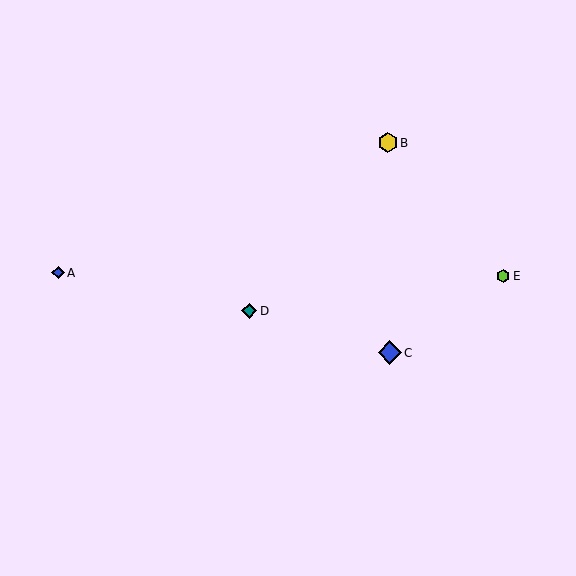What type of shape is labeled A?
Shape A is a blue diamond.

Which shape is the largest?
The blue diamond (labeled C) is the largest.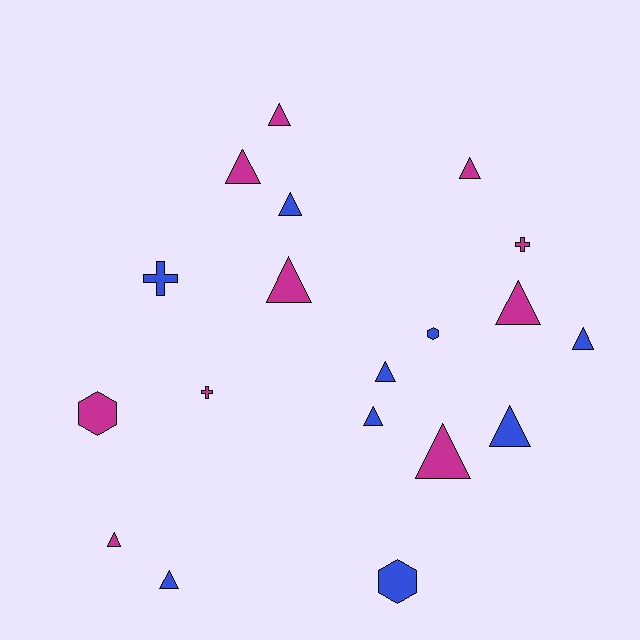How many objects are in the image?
There are 19 objects.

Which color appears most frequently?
Magenta, with 10 objects.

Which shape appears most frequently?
Triangle, with 13 objects.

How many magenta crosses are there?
There are 2 magenta crosses.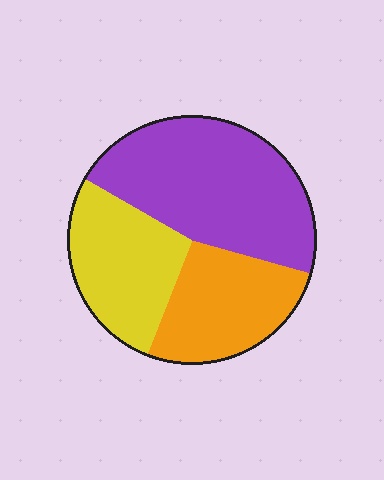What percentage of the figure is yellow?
Yellow covers 27% of the figure.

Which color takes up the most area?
Purple, at roughly 45%.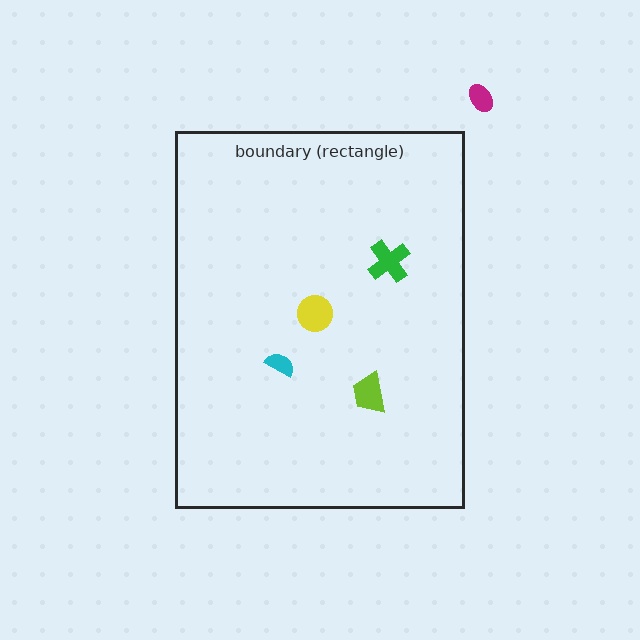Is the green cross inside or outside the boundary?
Inside.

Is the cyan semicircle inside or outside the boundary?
Inside.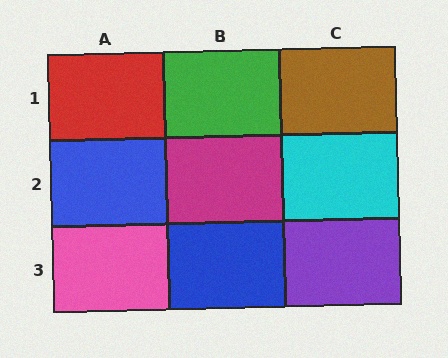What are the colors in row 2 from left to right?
Blue, magenta, cyan.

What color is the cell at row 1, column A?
Red.